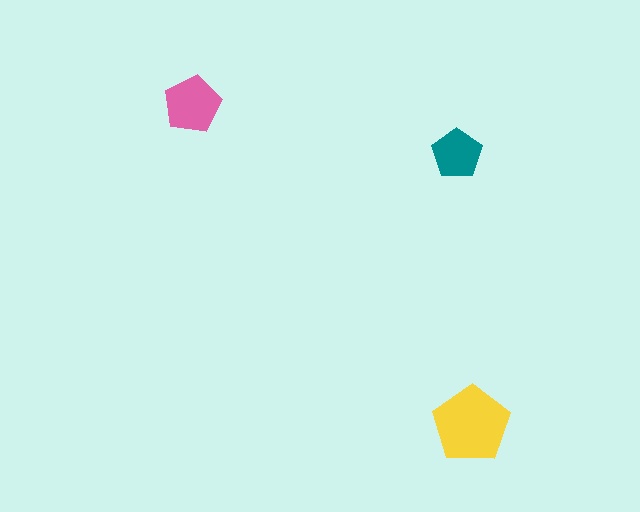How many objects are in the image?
There are 3 objects in the image.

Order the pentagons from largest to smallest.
the yellow one, the pink one, the teal one.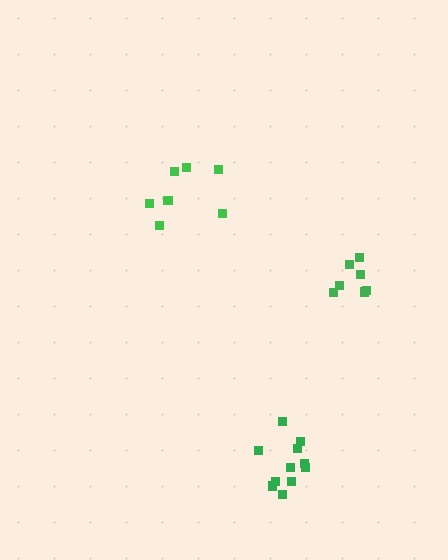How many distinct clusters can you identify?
There are 3 distinct clusters.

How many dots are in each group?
Group 1: 7 dots, Group 2: 7 dots, Group 3: 11 dots (25 total).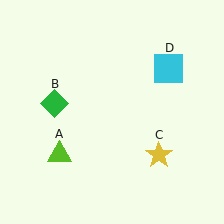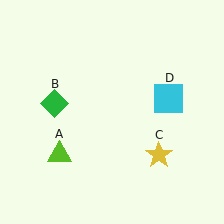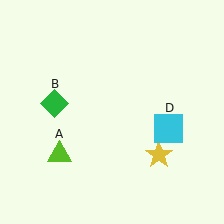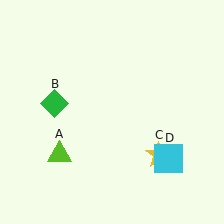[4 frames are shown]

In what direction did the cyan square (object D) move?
The cyan square (object D) moved down.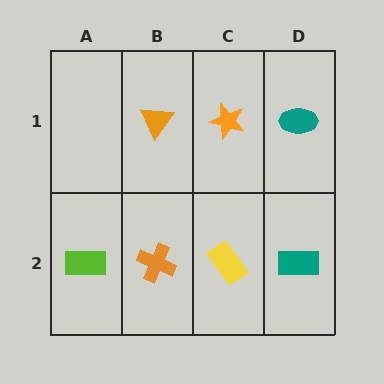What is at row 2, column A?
A lime rectangle.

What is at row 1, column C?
An orange star.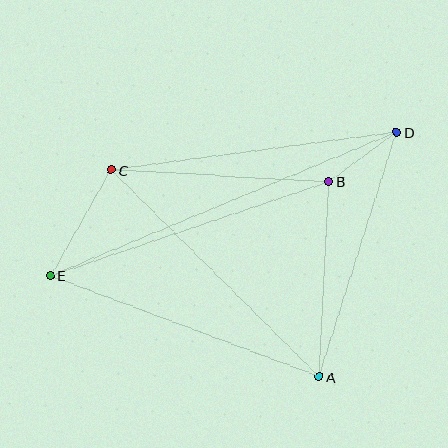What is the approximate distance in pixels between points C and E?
The distance between C and E is approximately 122 pixels.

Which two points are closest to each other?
Points B and D are closest to each other.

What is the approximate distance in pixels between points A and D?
The distance between A and D is approximately 256 pixels.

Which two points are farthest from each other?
Points D and E are farthest from each other.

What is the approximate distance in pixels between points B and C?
The distance between B and C is approximately 218 pixels.